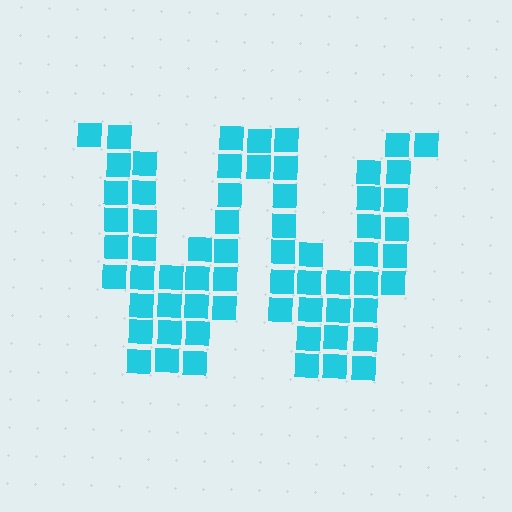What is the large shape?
The large shape is the letter W.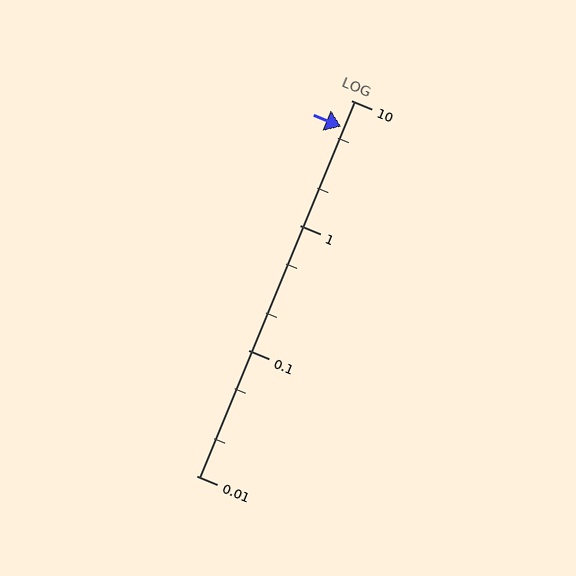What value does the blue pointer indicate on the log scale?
The pointer indicates approximately 6.2.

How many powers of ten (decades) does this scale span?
The scale spans 3 decades, from 0.01 to 10.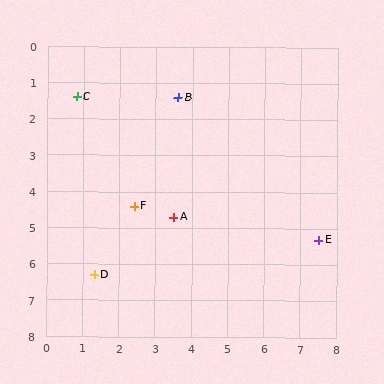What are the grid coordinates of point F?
Point F is at approximately (2.4, 4.4).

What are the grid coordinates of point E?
Point E is at approximately (7.5, 5.3).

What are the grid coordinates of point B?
Point B is at approximately (3.6, 1.4).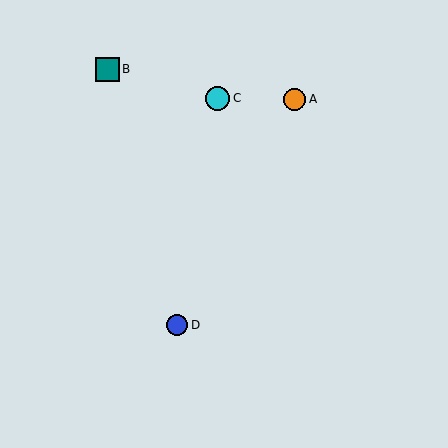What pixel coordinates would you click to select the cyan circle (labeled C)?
Click at (218, 98) to select the cyan circle C.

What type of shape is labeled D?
Shape D is a blue circle.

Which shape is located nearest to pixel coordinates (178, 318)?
The blue circle (labeled D) at (177, 325) is nearest to that location.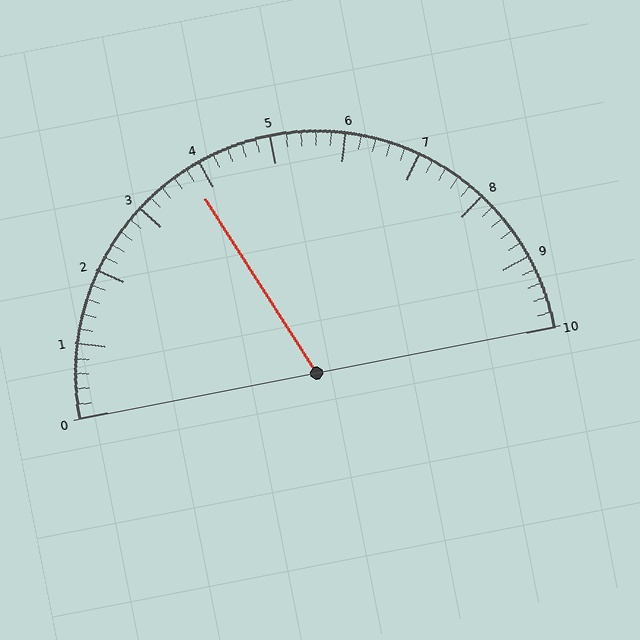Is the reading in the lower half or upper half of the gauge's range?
The reading is in the lower half of the range (0 to 10).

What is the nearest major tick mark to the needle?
The nearest major tick mark is 4.